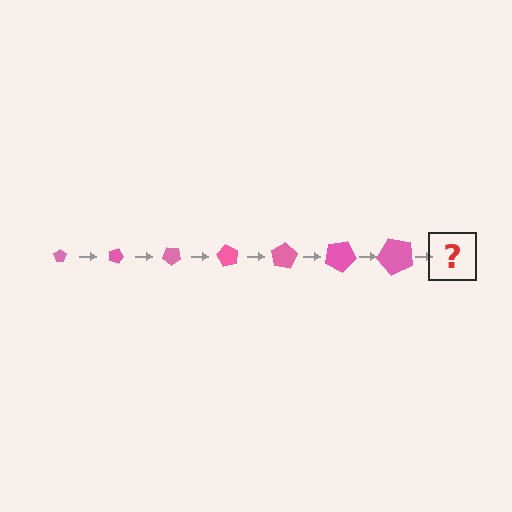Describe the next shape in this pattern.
It should be a pentagon, larger than the previous one and rotated 140 degrees from the start.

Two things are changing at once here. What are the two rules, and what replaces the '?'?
The two rules are that the pentagon grows larger each step and it rotates 20 degrees each step. The '?' should be a pentagon, larger than the previous one and rotated 140 degrees from the start.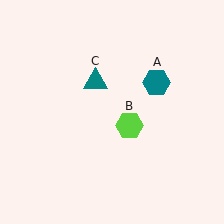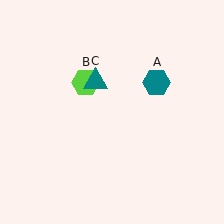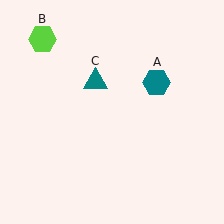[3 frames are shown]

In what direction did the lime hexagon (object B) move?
The lime hexagon (object B) moved up and to the left.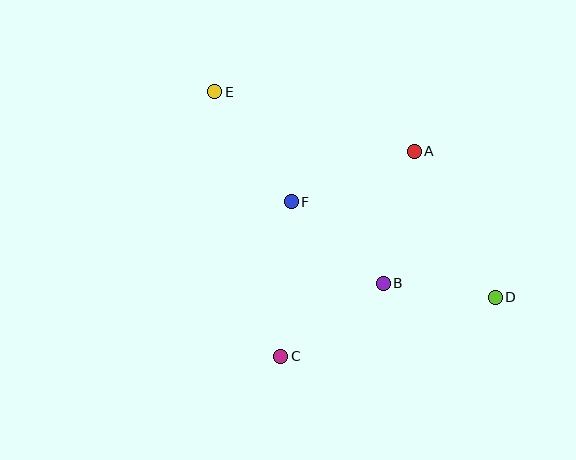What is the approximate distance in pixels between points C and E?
The distance between C and E is approximately 273 pixels.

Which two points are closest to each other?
Points B and D are closest to each other.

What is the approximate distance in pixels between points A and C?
The distance between A and C is approximately 245 pixels.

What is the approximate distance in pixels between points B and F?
The distance between B and F is approximately 123 pixels.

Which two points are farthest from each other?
Points D and E are farthest from each other.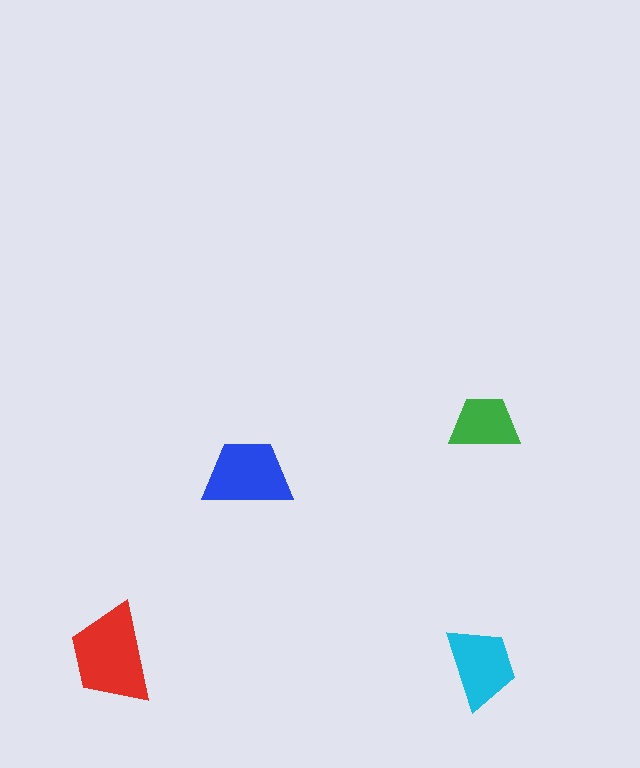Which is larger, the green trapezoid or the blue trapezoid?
The blue one.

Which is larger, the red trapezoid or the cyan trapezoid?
The red one.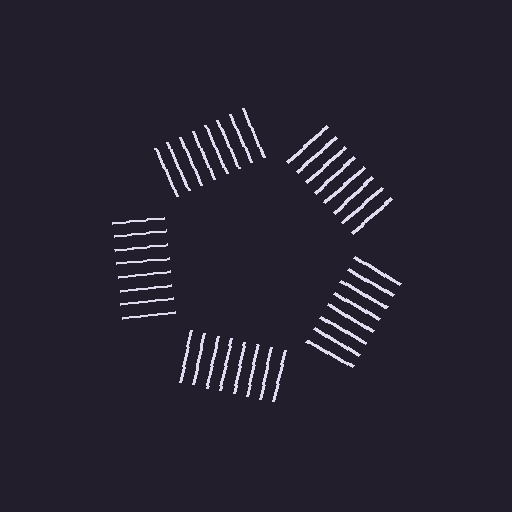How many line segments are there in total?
40 — 8 along each of the 5 edges.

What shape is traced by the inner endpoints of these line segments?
An illusory pentagon — the line segments terminate on its edges but no continuous stroke is drawn.